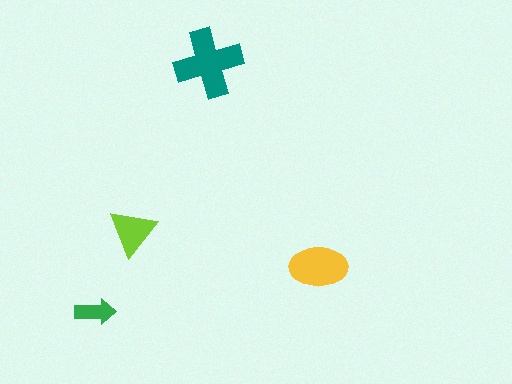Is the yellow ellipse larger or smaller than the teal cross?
Smaller.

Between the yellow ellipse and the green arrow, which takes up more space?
The yellow ellipse.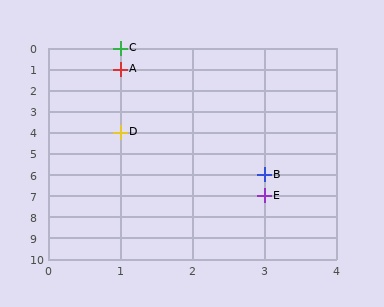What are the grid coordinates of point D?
Point D is at grid coordinates (1, 4).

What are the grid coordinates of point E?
Point E is at grid coordinates (3, 7).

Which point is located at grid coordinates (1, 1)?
Point A is at (1, 1).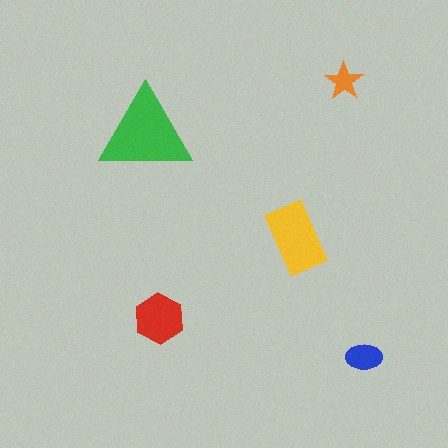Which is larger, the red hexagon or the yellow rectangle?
The yellow rectangle.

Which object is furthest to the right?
The blue ellipse is rightmost.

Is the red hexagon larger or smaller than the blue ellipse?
Larger.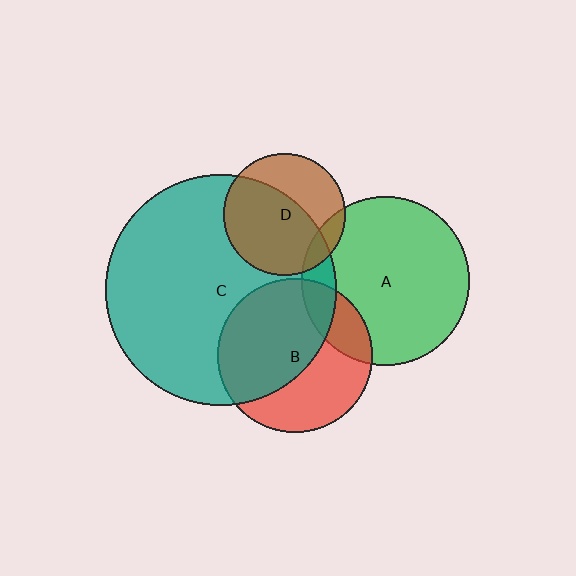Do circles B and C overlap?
Yes.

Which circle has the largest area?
Circle C (teal).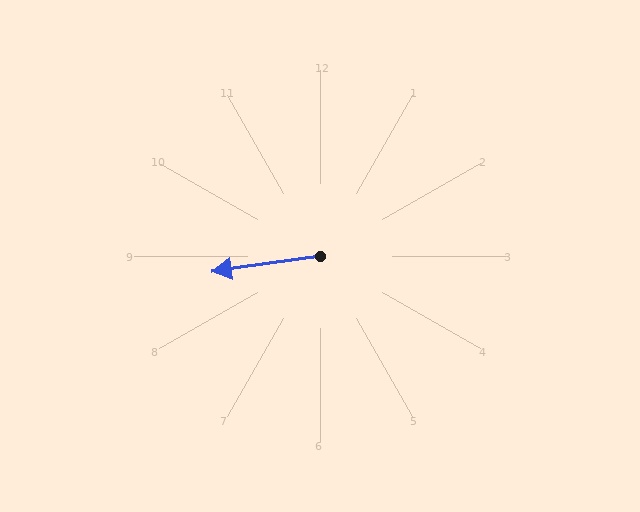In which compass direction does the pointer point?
West.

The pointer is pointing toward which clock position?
Roughly 9 o'clock.